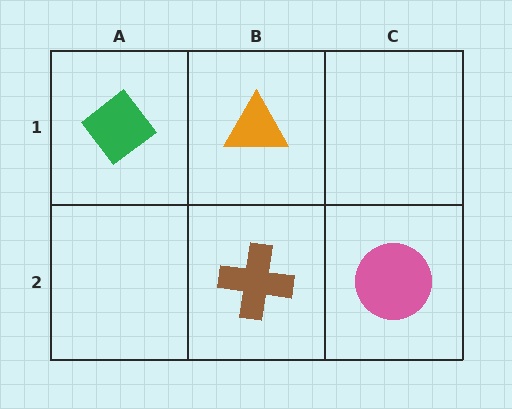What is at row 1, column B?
An orange triangle.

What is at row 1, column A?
A green diamond.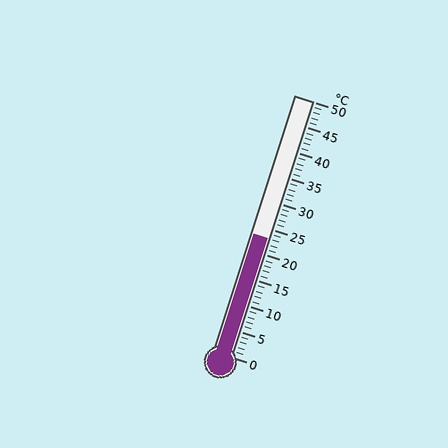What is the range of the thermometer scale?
The thermometer scale ranges from 0°C to 50°C.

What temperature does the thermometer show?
The thermometer shows approximately 23°C.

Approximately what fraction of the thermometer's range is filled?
The thermometer is filled to approximately 45% of its range.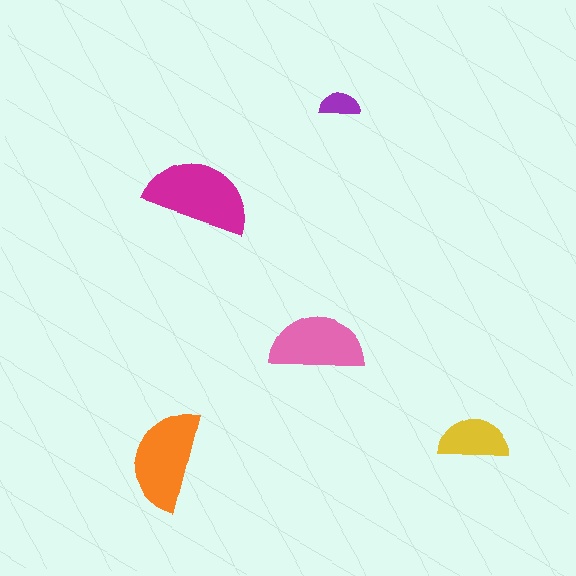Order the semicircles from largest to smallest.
the magenta one, the orange one, the pink one, the yellow one, the purple one.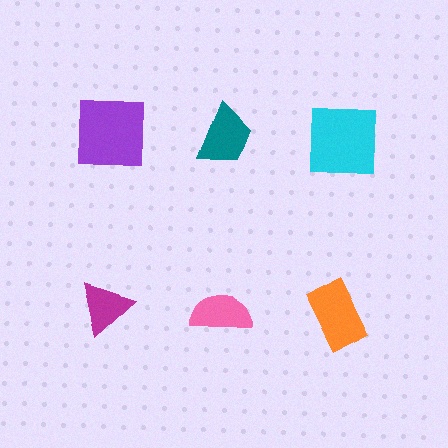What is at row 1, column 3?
A cyan square.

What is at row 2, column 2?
A pink semicircle.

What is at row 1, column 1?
A purple square.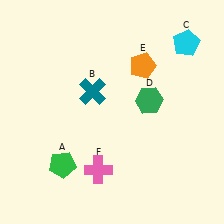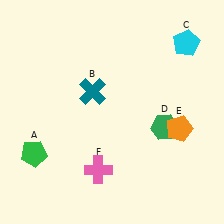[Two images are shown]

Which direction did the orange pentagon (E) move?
The orange pentagon (E) moved down.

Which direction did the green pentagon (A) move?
The green pentagon (A) moved left.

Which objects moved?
The objects that moved are: the green pentagon (A), the green hexagon (D), the orange pentagon (E).